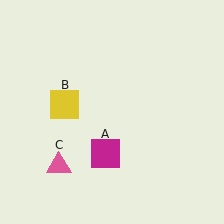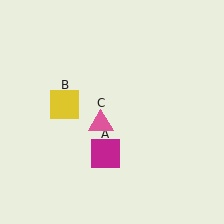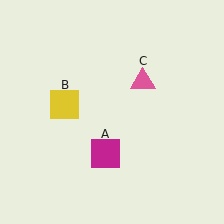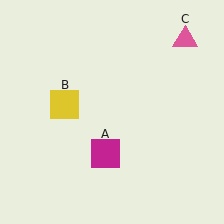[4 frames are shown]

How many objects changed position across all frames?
1 object changed position: pink triangle (object C).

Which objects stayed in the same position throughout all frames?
Magenta square (object A) and yellow square (object B) remained stationary.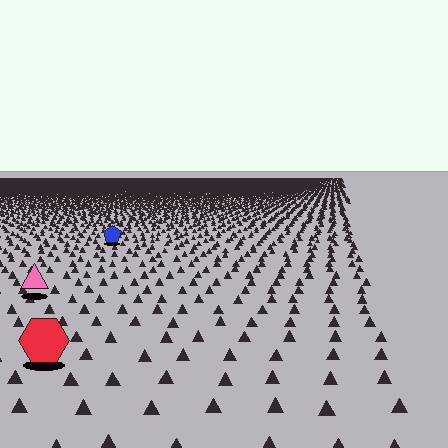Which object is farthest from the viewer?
The blue pentagon is farthest from the viewer. It appears smaller and the ground texture around it is denser.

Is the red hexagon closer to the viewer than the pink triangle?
Yes. The red hexagon is closer — you can tell from the texture gradient: the ground texture is coarser near it.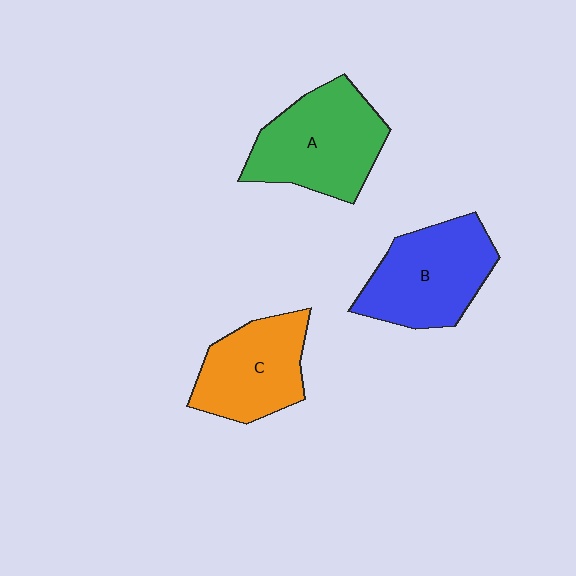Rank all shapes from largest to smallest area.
From largest to smallest: A (green), B (blue), C (orange).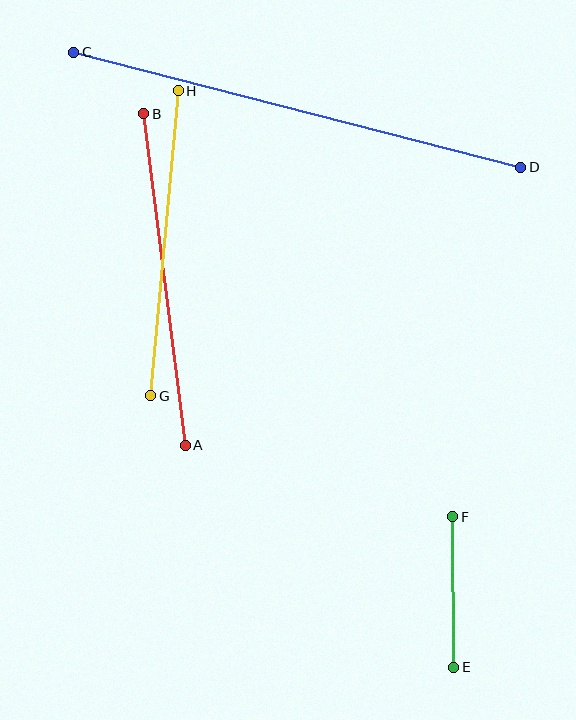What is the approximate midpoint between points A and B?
The midpoint is at approximately (164, 280) pixels.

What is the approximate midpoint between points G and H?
The midpoint is at approximately (165, 243) pixels.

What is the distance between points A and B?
The distance is approximately 334 pixels.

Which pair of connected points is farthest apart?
Points C and D are farthest apart.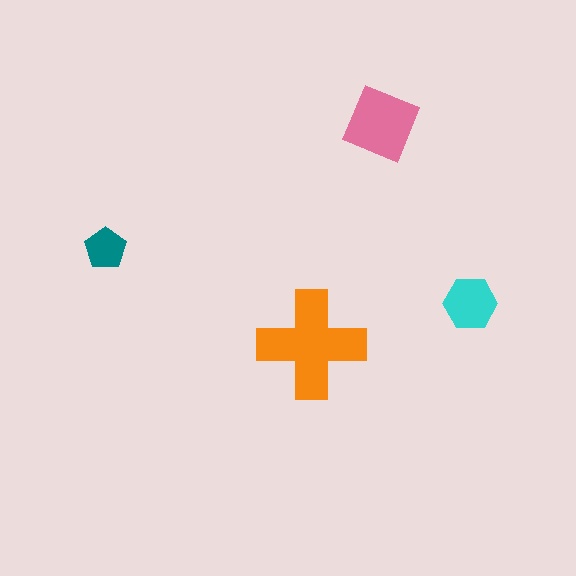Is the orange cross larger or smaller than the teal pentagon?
Larger.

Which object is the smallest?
The teal pentagon.